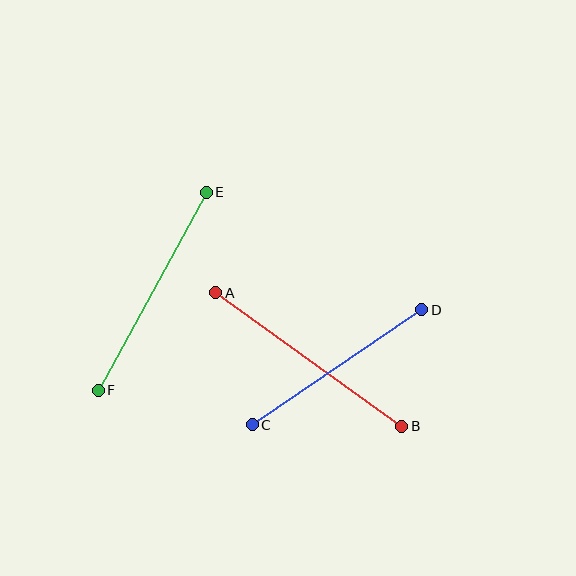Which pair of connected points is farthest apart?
Points A and B are farthest apart.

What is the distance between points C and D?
The distance is approximately 205 pixels.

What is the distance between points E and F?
The distance is approximately 225 pixels.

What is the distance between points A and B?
The distance is approximately 229 pixels.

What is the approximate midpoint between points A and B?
The midpoint is at approximately (309, 359) pixels.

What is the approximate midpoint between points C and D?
The midpoint is at approximately (337, 367) pixels.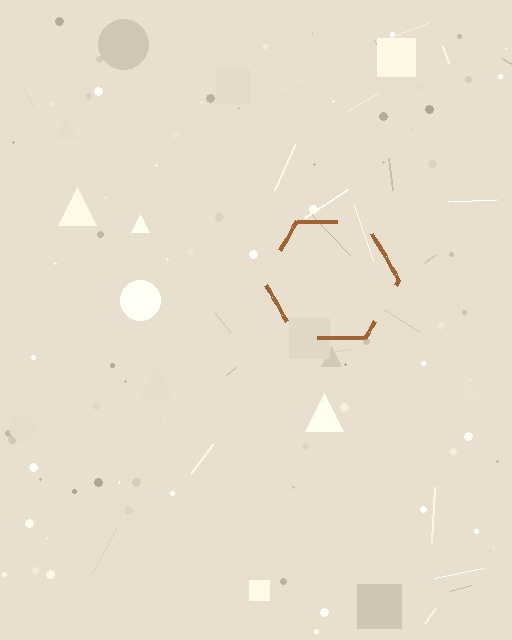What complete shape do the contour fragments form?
The contour fragments form a hexagon.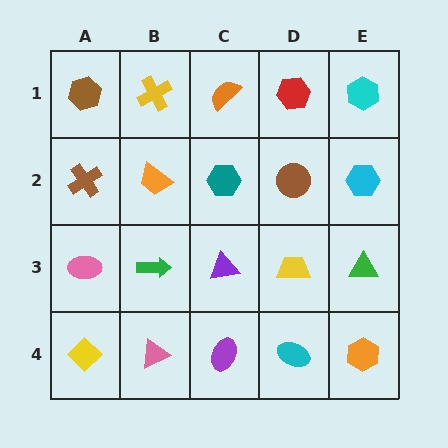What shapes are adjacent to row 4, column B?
A green arrow (row 3, column B), a yellow diamond (row 4, column A), a purple ellipse (row 4, column C).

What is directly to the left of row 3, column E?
A yellow trapezoid.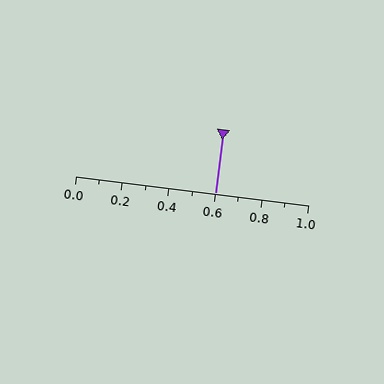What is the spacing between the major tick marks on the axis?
The major ticks are spaced 0.2 apart.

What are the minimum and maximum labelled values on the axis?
The axis runs from 0.0 to 1.0.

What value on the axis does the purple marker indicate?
The marker indicates approximately 0.6.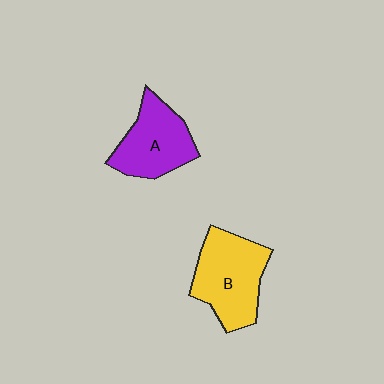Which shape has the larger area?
Shape B (yellow).